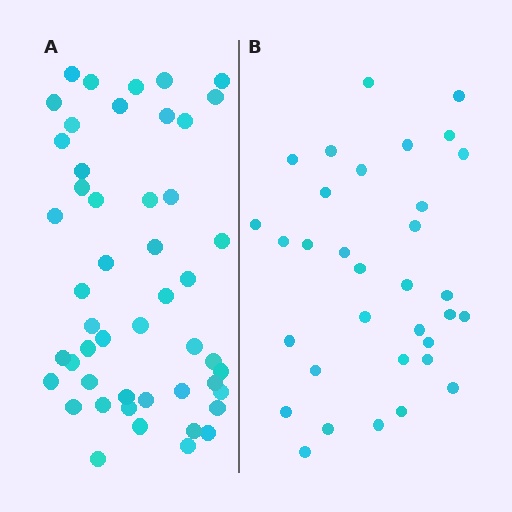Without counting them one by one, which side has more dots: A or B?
Region A (the left region) has more dots.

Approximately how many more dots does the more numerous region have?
Region A has approximately 15 more dots than region B.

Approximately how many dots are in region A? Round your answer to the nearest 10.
About 50 dots. (The exact count is 49, which rounds to 50.)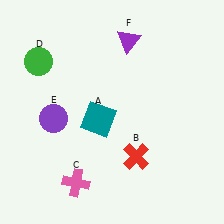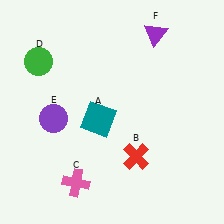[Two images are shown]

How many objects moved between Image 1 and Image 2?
1 object moved between the two images.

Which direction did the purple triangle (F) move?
The purple triangle (F) moved right.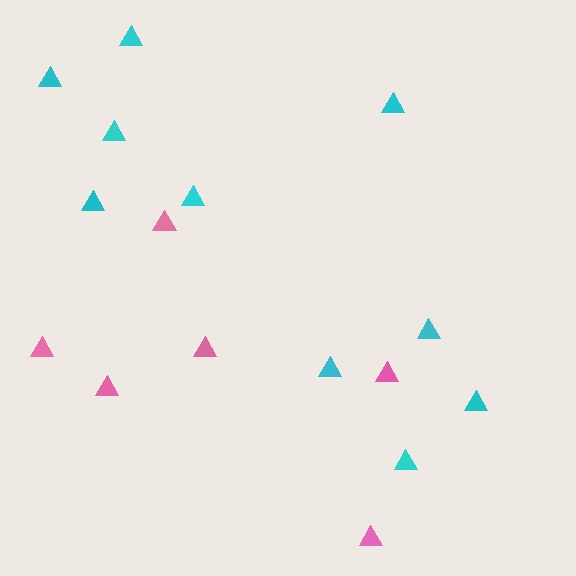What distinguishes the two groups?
There are 2 groups: one group of pink triangles (6) and one group of cyan triangles (10).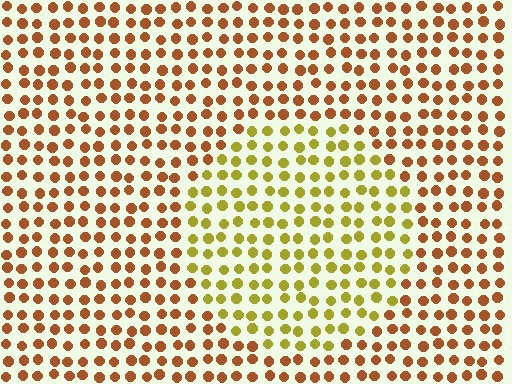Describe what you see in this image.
The image is filled with small brown elements in a uniform arrangement. A circle-shaped region is visible where the elements are tinted to a slightly different hue, forming a subtle color boundary.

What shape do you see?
I see a circle.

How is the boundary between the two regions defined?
The boundary is defined purely by a slight shift in hue (about 41 degrees). Spacing, size, and orientation are identical on both sides.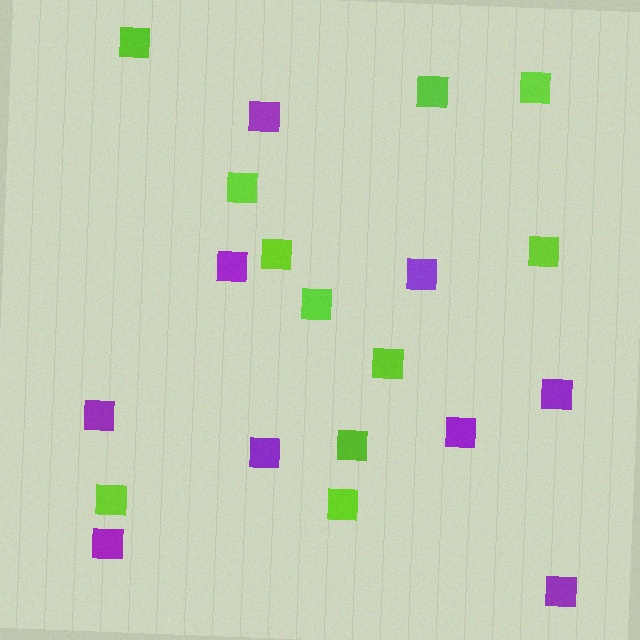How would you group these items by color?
There are 2 groups: one group of purple squares (9) and one group of lime squares (11).